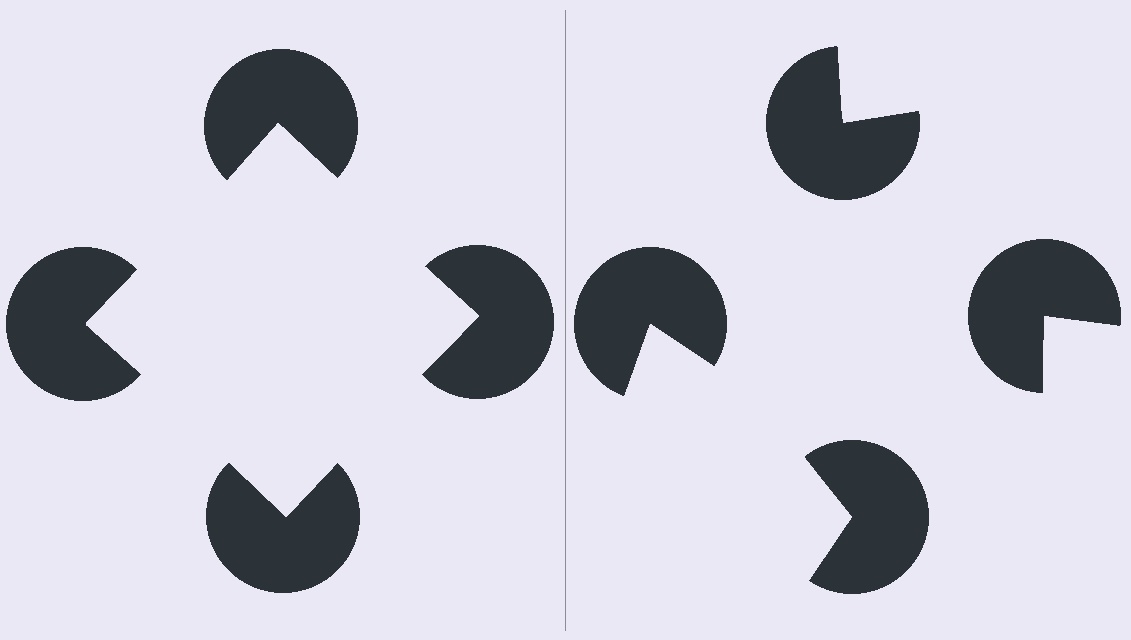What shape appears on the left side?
An illusory square.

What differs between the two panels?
The pac-man discs are positioned identically on both sides; only the wedge orientations differ. On the left they align to a square; on the right they are misaligned.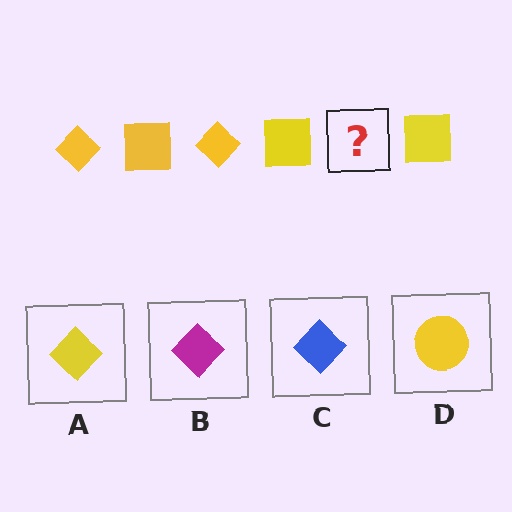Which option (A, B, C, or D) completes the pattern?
A.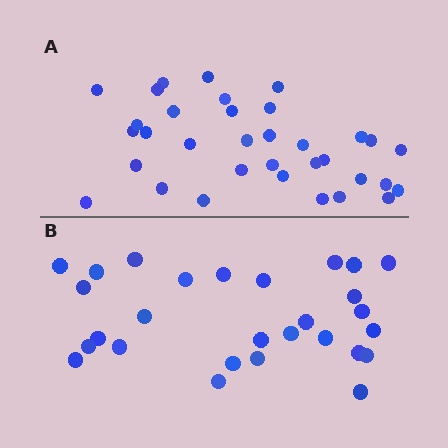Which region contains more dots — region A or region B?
Region A (the top region) has more dots.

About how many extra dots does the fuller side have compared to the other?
Region A has about 6 more dots than region B.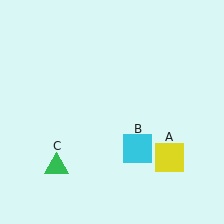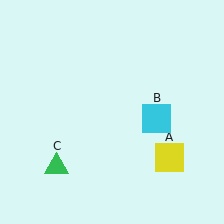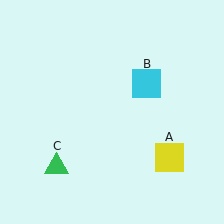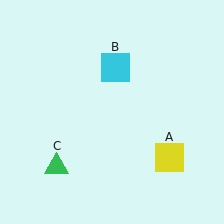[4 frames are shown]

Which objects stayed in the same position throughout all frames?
Yellow square (object A) and green triangle (object C) remained stationary.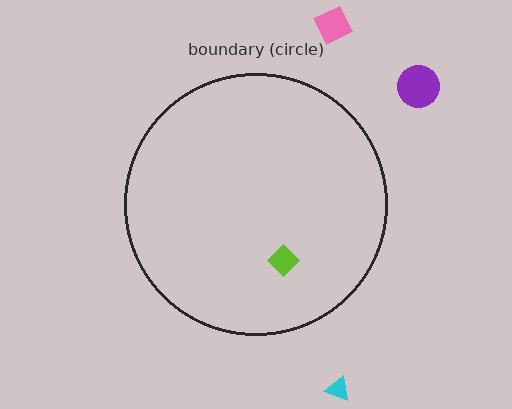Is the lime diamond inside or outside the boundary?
Inside.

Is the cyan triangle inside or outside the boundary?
Outside.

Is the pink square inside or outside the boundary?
Outside.